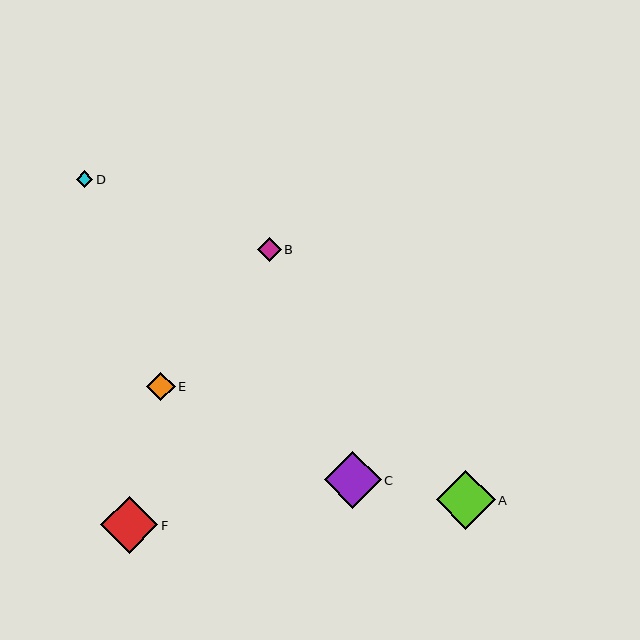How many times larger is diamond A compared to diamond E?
Diamond A is approximately 2.1 times the size of diamond E.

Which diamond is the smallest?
Diamond D is the smallest with a size of approximately 17 pixels.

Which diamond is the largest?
Diamond A is the largest with a size of approximately 59 pixels.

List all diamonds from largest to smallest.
From largest to smallest: A, F, C, E, B, D.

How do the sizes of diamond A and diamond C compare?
Diamond A and diamond C are approximately the same size.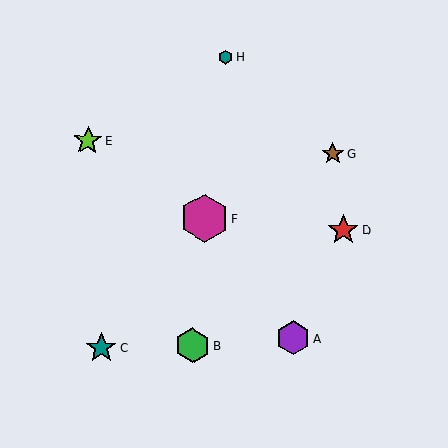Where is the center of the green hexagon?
The center of the green hexagon is at (192, 346).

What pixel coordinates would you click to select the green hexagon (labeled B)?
Click at (192, 346) to select the green hexagon B.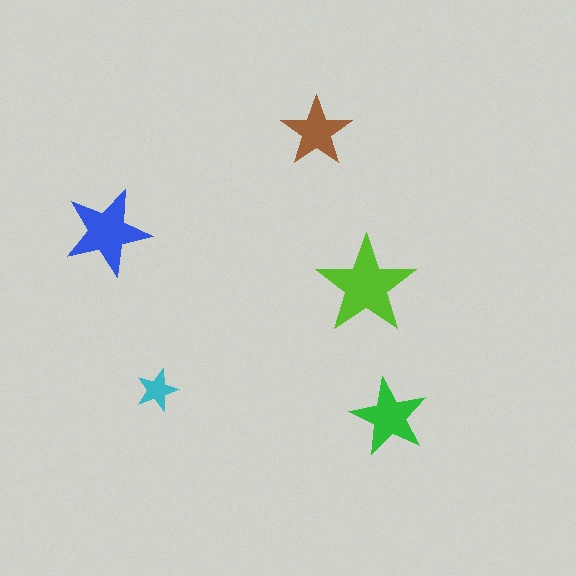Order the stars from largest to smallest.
the lime one, the blue one, the green one, the brown one, the cyan one.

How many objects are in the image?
There are 5 objects in the image.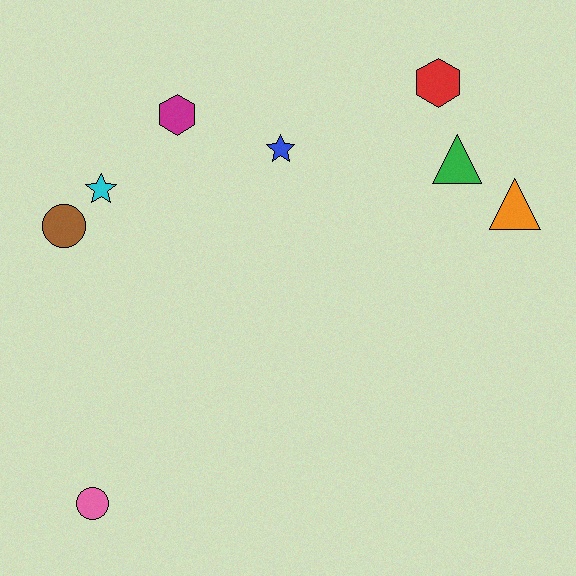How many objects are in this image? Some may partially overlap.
There are 8 objects.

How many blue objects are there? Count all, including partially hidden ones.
There is 1 blue object.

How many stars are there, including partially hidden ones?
There are 2 stars.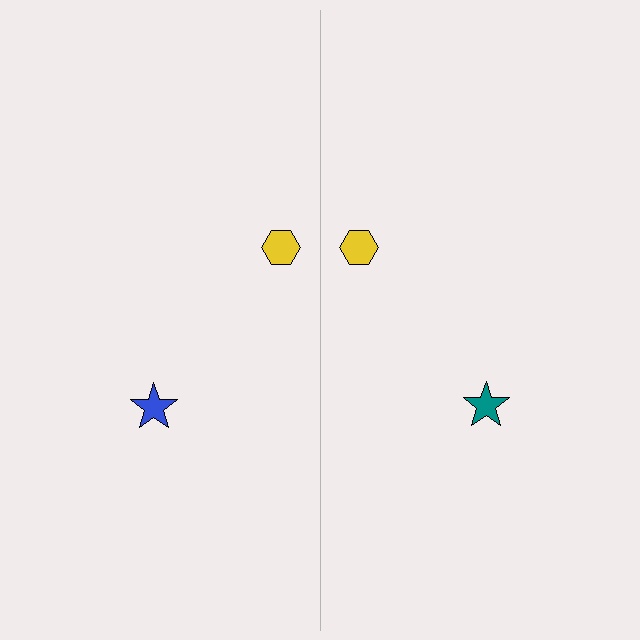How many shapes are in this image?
There are 4 shapes in this image.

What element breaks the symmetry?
The teal star on the right side breaks the symmetry — its mirror counterpart is blue.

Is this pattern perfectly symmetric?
No, the pattern is not perfectly symmetric. The teal star on the right side breaks the symmetry — its mirror counterpart is blue.